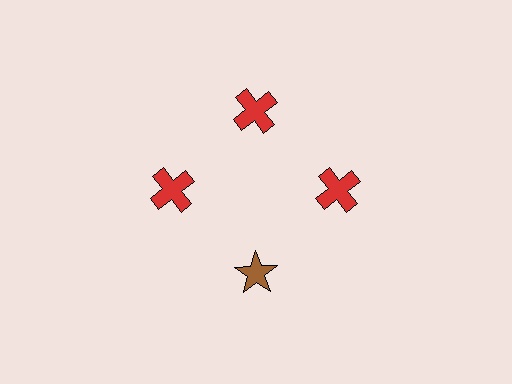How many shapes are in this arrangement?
There are 4 shapes arranged in a ring pattern.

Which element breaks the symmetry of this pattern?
The brown star at roughly the 6 o'clock position breaks the symmetry. All other shapes are red crosses.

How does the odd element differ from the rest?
It differs in both color (brown instead of red) and shape (star instead of cross).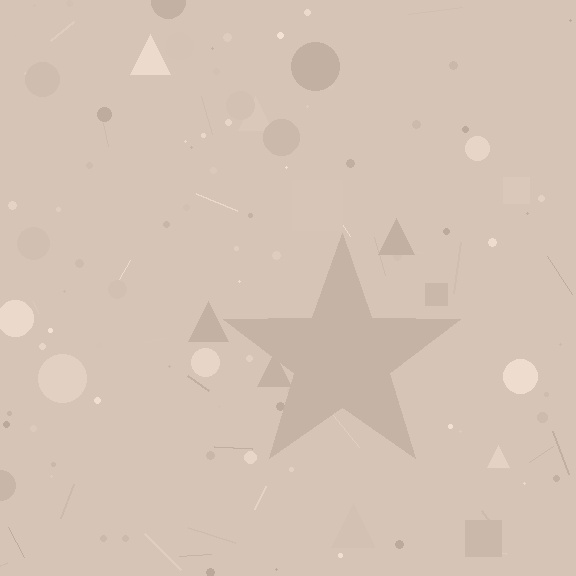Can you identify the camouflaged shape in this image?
The camouflaged shape is a star.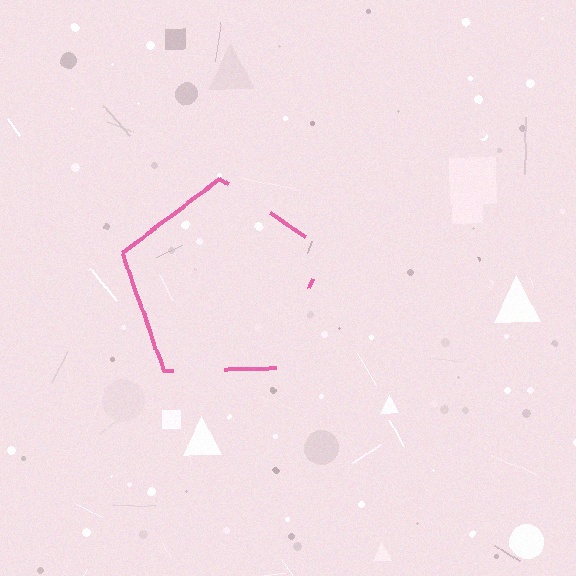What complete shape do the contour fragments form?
The contour fragments form a pentagon.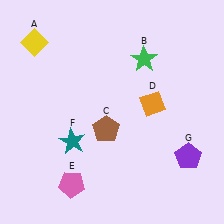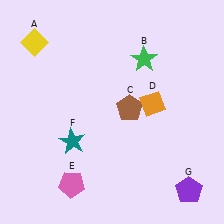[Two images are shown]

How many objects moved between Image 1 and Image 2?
2 objects moved between the two images.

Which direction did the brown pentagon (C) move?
The brown pentagon (C) moved right.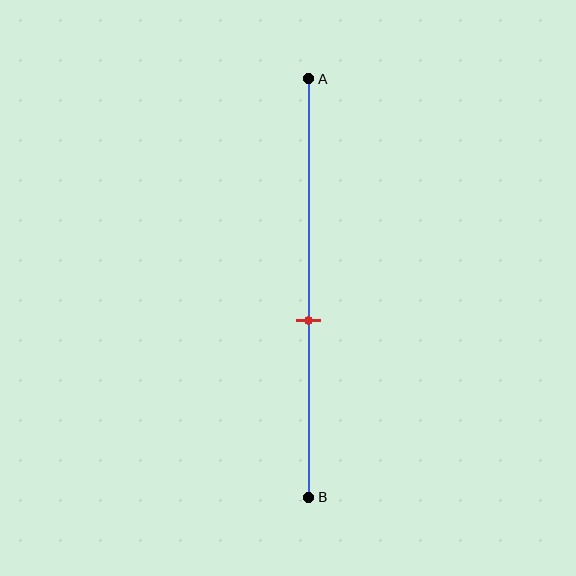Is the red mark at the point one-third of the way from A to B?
No, the mark is at about 60% from A, not at the 33% one-third point.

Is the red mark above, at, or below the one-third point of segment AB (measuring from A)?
The red mark is below the one-third point of segment AB.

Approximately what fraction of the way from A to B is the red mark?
The red mark is approximately 60% of the way from A to B.